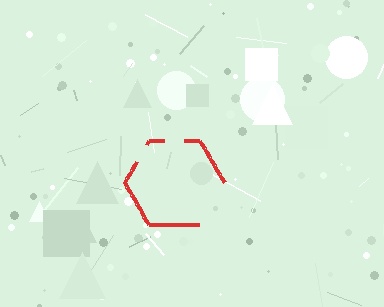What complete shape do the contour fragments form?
The contour fragments form a hexagon.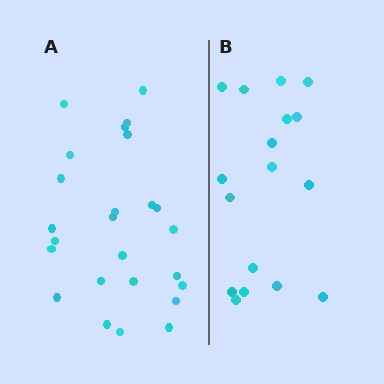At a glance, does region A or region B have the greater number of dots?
Region A (the left region) has more dots.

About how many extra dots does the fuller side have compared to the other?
Region A has roughly 8 or so more dots than region B.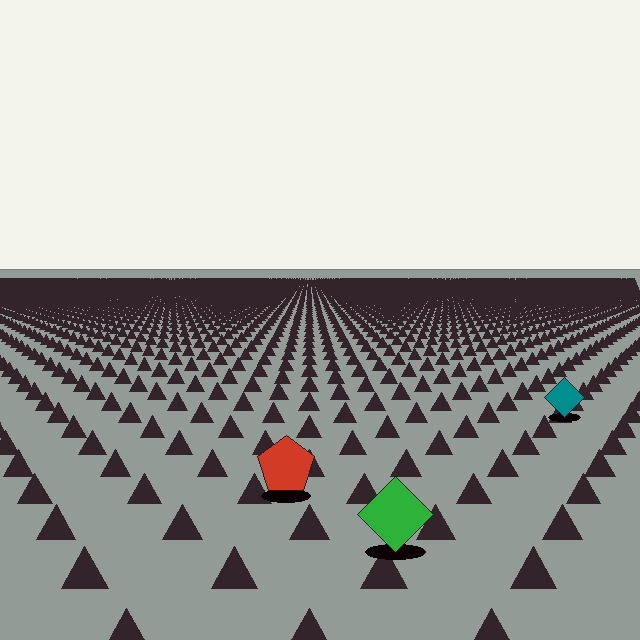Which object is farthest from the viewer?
The teal diamond is farthest from the viewer. It appears smaller and the ground texture around it is denser.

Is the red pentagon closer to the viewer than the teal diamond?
Yes. The red pentagon is closer — you can tell from the texture gradient: the ground texture is coarser near it.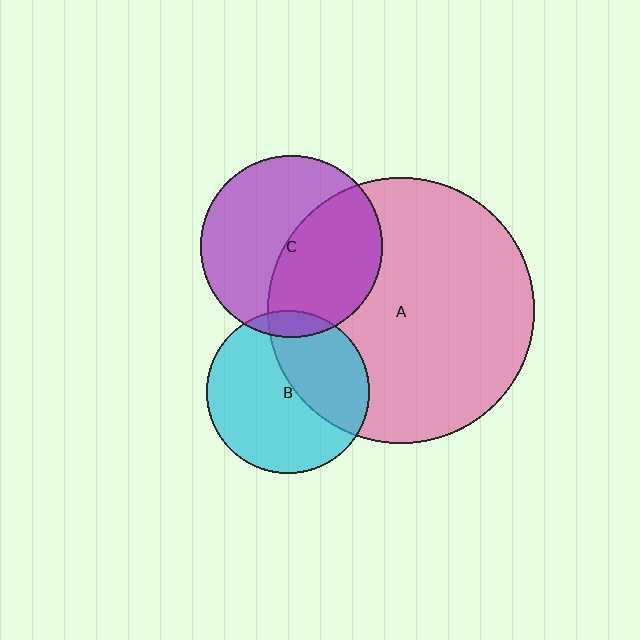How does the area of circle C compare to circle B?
Approximately 1.3 times.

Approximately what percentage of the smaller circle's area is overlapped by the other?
Approximately 10%.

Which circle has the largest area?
Circle A (pink).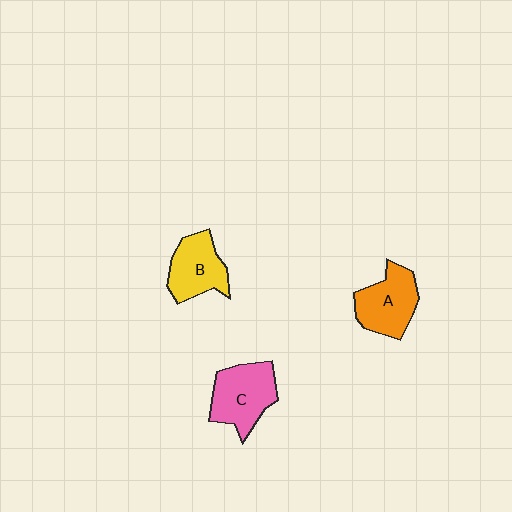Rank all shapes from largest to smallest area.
From largest to smallest: C (pink), A (orange), B (yellow).